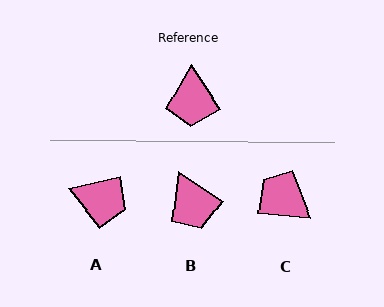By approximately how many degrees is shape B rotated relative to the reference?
Approximately 23 degrees counter-clockwise.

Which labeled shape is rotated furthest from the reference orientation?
C, about 128 degrees away.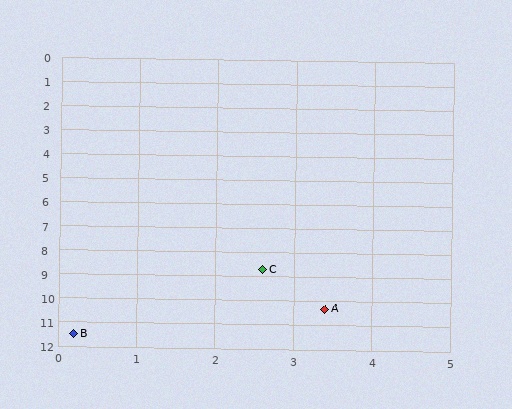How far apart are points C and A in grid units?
Points C and A are about 1.8 grid units apart.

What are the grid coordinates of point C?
Point C is at approximately (2.6, 8.7).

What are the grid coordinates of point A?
Point A is at approximately (3.4, 10.3).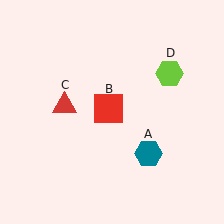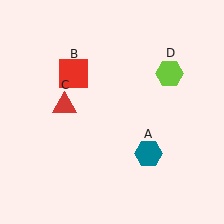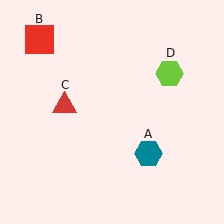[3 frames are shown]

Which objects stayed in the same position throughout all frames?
Teal hexagon (object A) and red triangle (object C) and lime hexagon (object D) remained stationary.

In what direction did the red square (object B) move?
The red square (object B) moved up and to the left.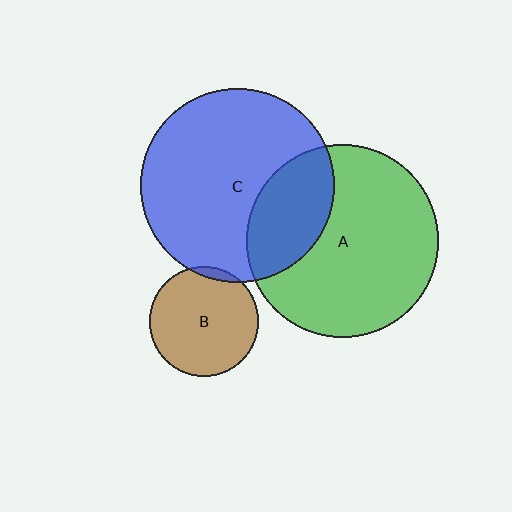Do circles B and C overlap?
Yes.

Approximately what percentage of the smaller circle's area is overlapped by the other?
Approximately 5%.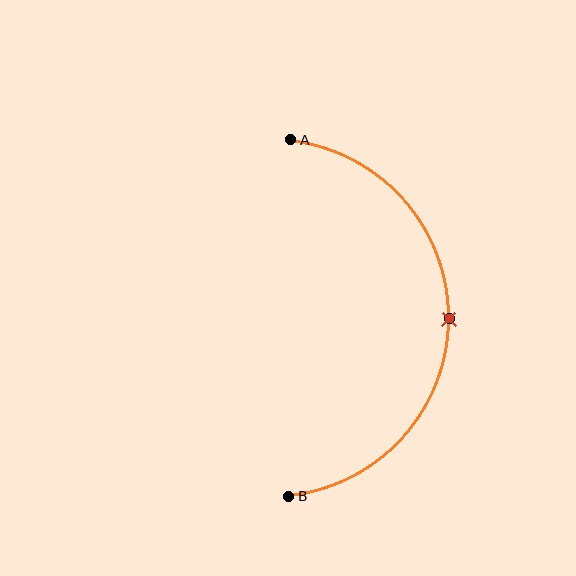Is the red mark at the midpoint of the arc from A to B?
Yes. The red mark lies on the arc at equal arc-length from both A and B — it is the arc midpoint.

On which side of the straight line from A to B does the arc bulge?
The arc bulges to the right of the straight line connecting A and B.